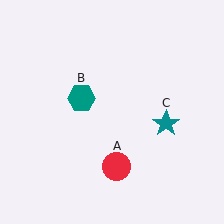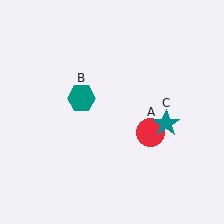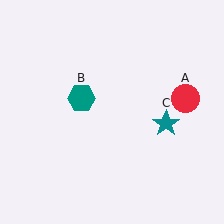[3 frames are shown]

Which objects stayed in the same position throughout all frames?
Teal hexagon (object B) and teal star (object C) remained stationary.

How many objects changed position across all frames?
1 object changed position: red circle (object A).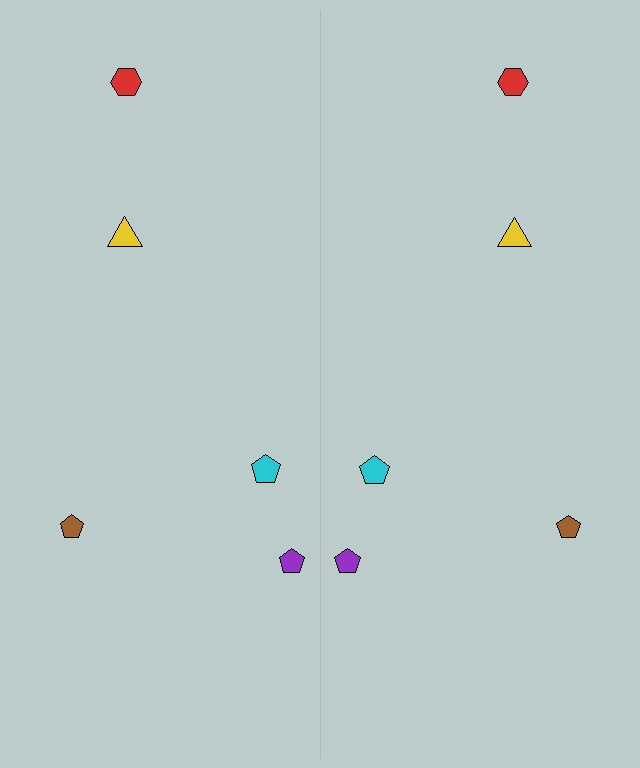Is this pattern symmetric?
Yes, this pattern has bilateral (reflection) symmetry.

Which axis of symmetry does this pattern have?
The pattern has a vertical axis of symmetry running through the center of the image.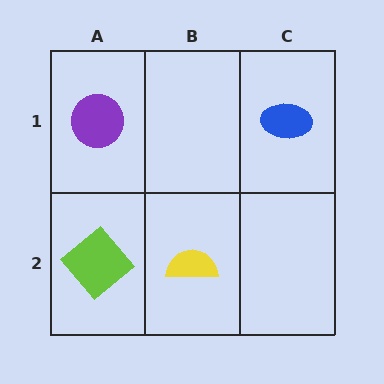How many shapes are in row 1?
2 shapes.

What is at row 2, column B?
A yellow semicircle.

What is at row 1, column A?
A purple circle.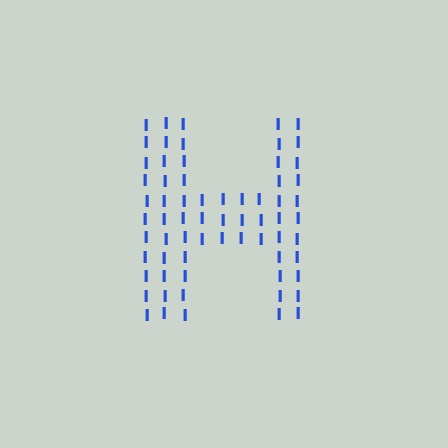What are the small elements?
The small elements are letter I's.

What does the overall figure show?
The overall figure shows the letter H.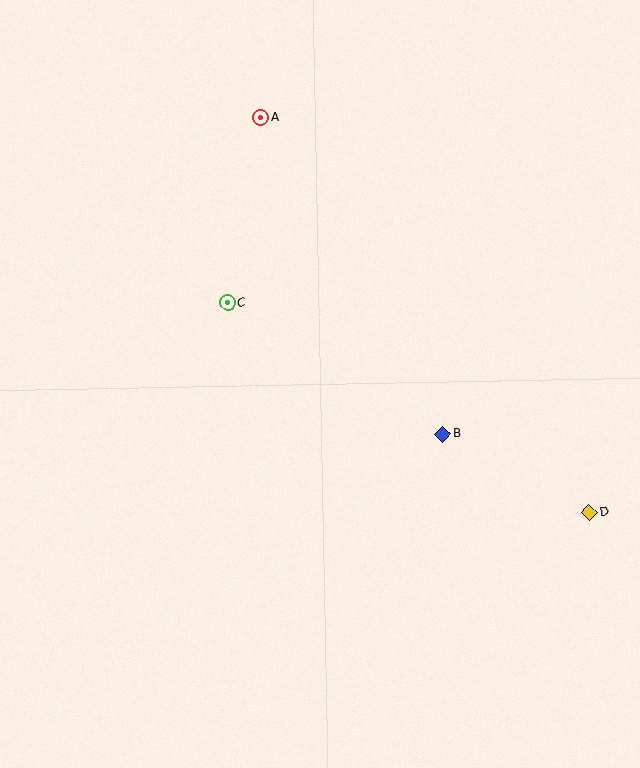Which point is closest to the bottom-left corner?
Point C is closest to the bottom-left corner.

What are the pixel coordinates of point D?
Point D is at (589, 512).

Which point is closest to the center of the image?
Point C at (228, 302) is closest to the center.